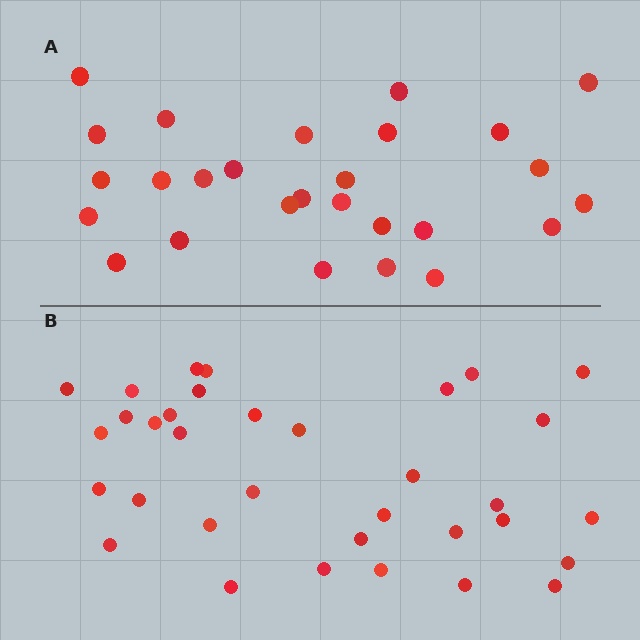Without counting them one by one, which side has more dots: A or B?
Region B (the bottom region) has more dots.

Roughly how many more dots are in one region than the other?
Region B has roughly 8 or so more dots than region A.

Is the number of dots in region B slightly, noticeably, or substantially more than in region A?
Region B has noticeably more, but not dramatically so. The ratio is roughly 1.3 to 1.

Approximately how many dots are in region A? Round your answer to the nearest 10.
About 30 dots. (The exact count is 27, which rounds to 30.)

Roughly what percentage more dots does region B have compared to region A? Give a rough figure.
About 25% more.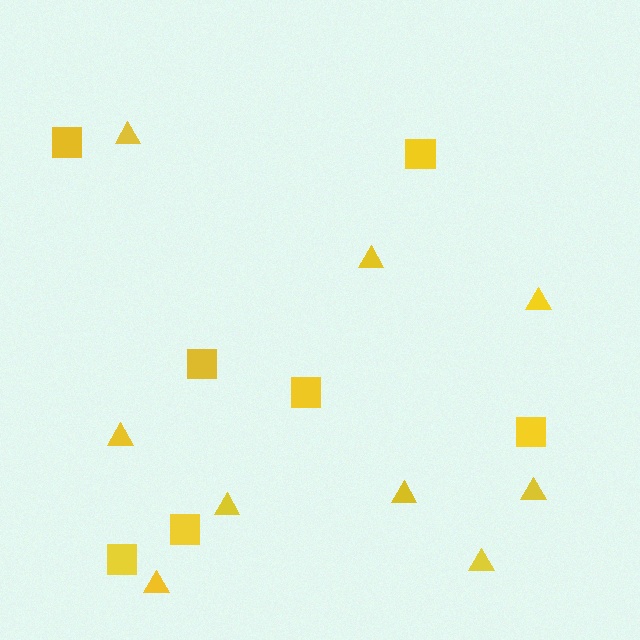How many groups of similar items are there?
There are 2 groups: one group of squares (7) and one group of triangles (9).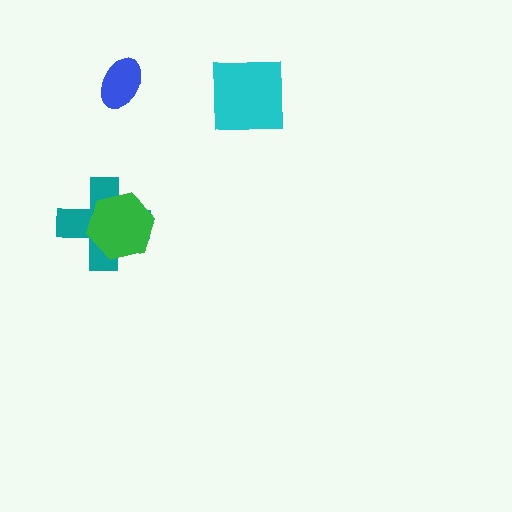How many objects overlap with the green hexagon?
1 object overlaps with the green hexagon.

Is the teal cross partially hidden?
Yes, it is partially covered by another shape.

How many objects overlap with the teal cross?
1 object overlaps with the teal cross.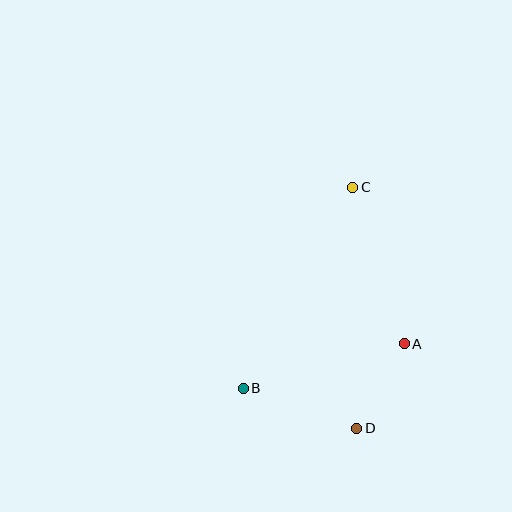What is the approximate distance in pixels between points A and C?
The distance between A and C is approximately 165 pixels.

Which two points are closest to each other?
Points A and D are closest to each other.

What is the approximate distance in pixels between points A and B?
The distance between A and B is approximately 167 pixels.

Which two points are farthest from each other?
Points C and D are farthest from each other.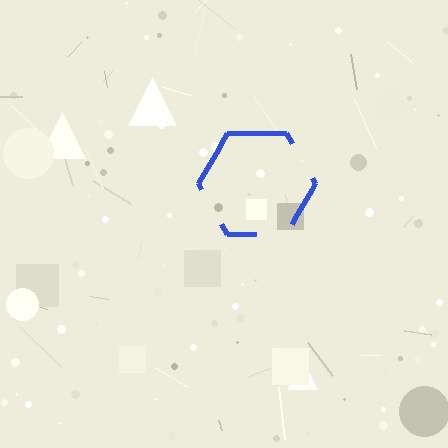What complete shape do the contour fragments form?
The contour fragments form a hexagon.